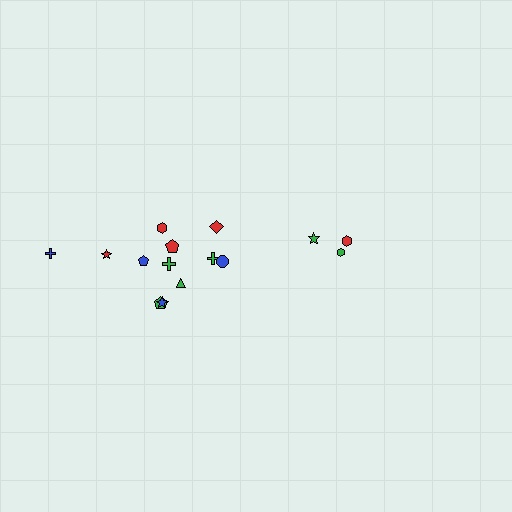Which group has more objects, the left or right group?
The left group.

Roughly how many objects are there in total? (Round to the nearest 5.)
Roughly 15 objects in total.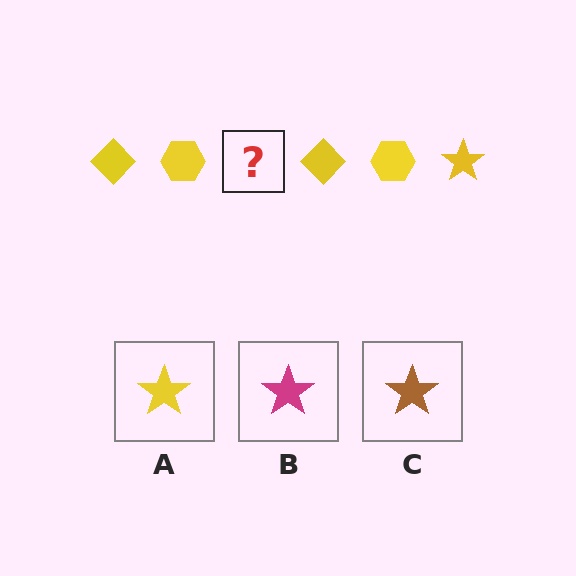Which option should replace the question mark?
Option A.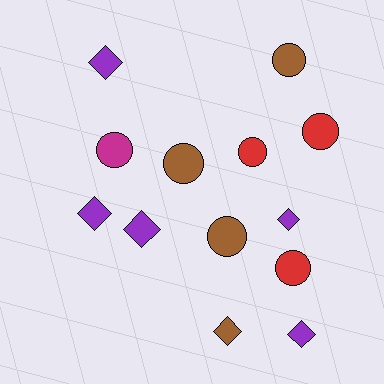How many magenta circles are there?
There is 1 magenta circle.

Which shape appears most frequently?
Circle, with 7 objects.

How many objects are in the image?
There are 13 objects.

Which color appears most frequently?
Purple, with 5 objects.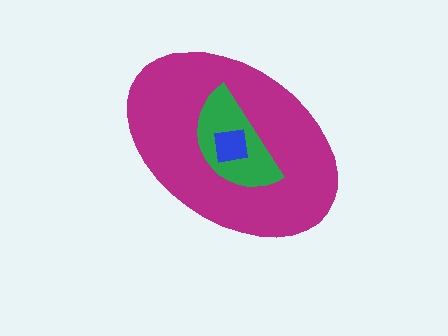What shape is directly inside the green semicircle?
The blue square.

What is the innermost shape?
The blue square.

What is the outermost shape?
The magenta ellipse.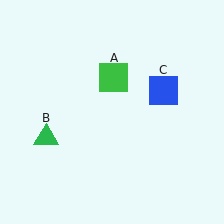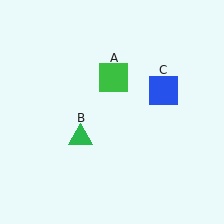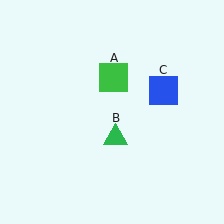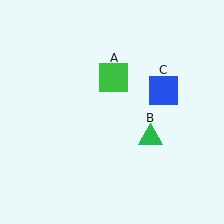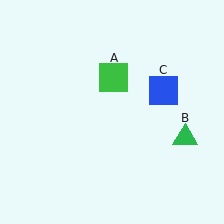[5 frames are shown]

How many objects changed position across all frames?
1 object changed position: green triangle (object B).